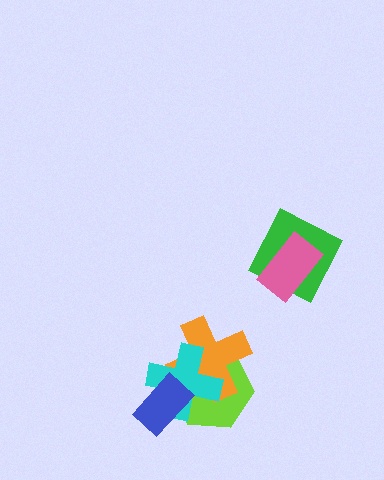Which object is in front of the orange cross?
The cyan cross is in front of the orange cross.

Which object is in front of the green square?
The pink rectangle is in front of the green square.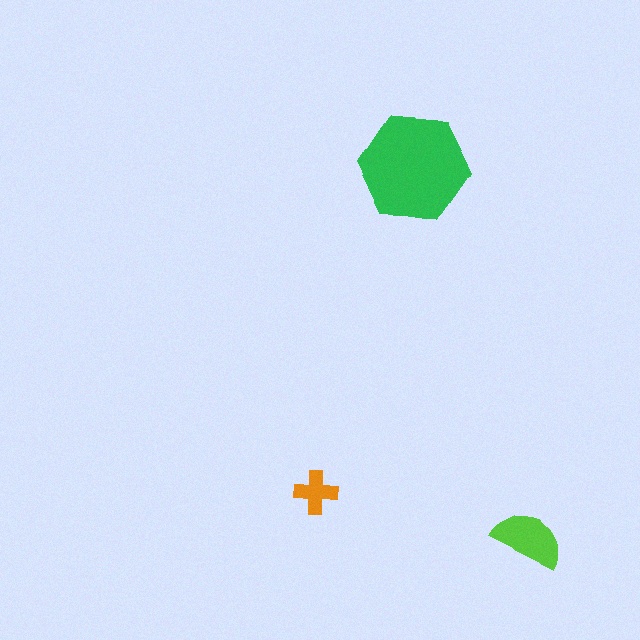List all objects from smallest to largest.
The orange cross, the lime semicircle, the green hexagon.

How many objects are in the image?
There are 3 objects in the image.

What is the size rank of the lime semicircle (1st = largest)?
2nd.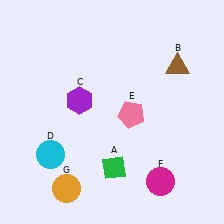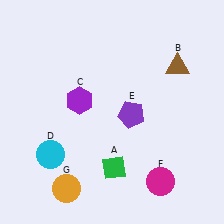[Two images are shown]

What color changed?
The pentagon (E) changed from pink in Image 1 to purple in Image 2.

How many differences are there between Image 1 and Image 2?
There is 1 difference between the two images.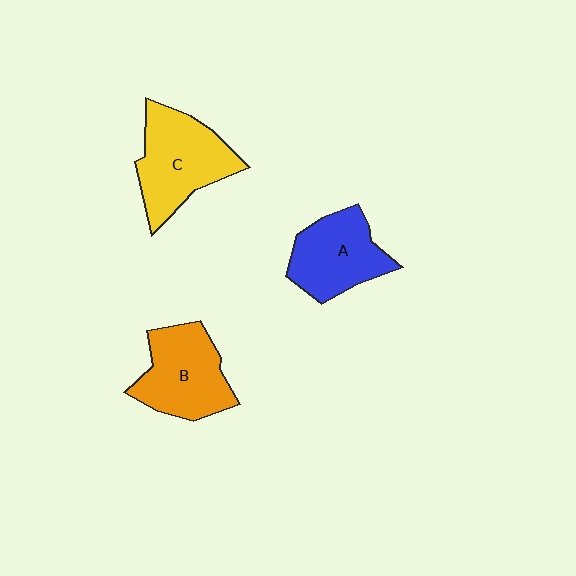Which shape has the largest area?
Shape C (yellow).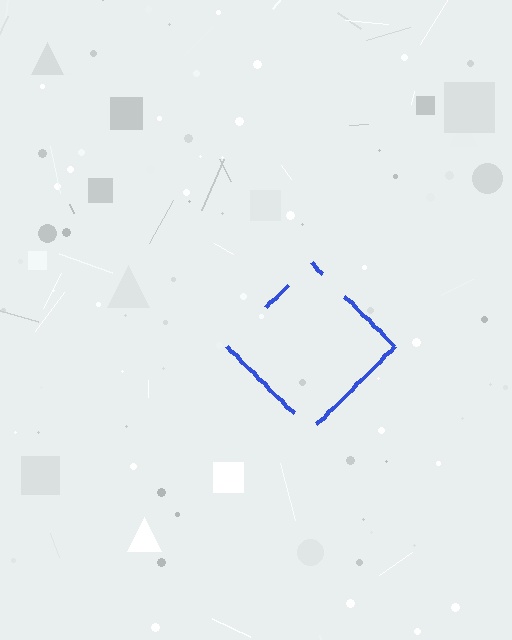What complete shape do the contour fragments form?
The contour fragments form a diamond.